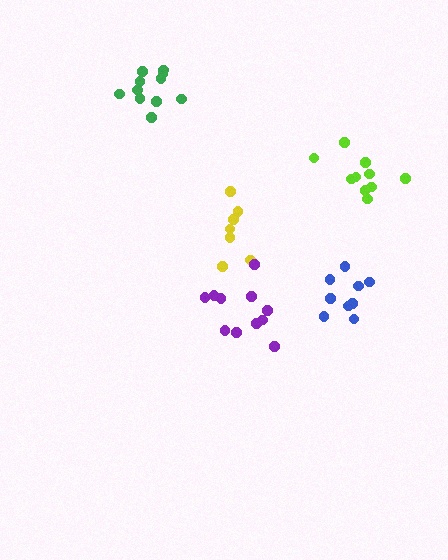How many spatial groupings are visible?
There are 5 spatial groupings.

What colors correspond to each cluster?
The clusters are colored: green, blue, lime, yellow, purple.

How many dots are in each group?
Group 1: 11 dots, Group 2: 9 dots, Group 3: 10 dots, Group 4: 7 dots, Group 5: 11 dots (48 total).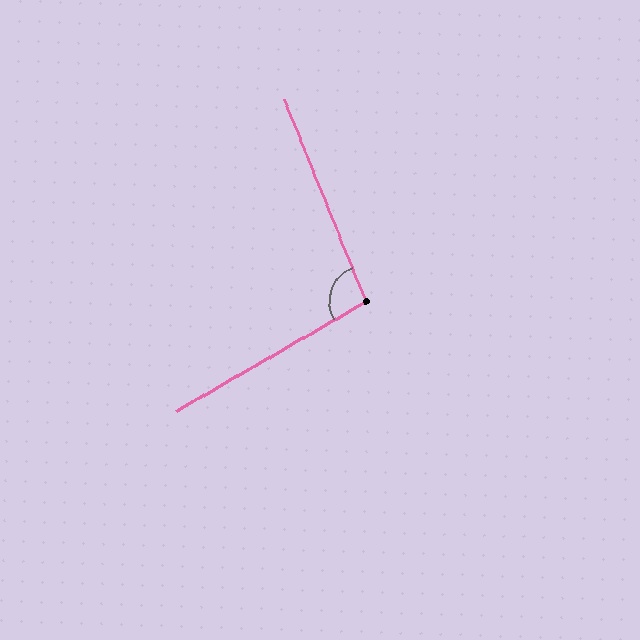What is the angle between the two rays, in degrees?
Approximately 98 degrees.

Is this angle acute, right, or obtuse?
It is obtuse.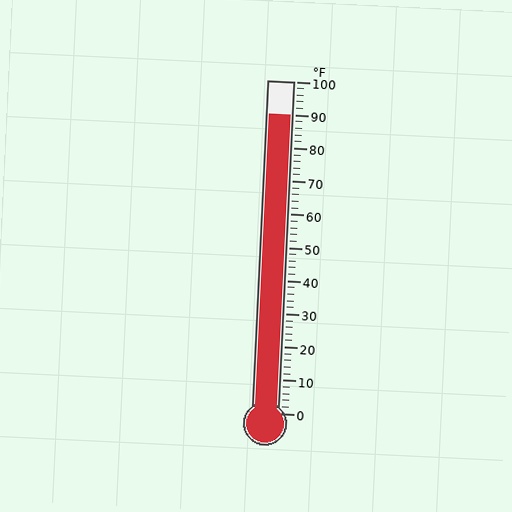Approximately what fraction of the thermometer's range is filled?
The thermometer is filled to approximately 90% of its range.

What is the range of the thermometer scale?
The thermometer scale ranges from 0°F to 100°F.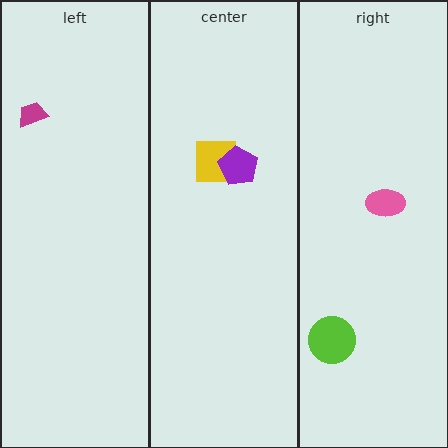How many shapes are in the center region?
2.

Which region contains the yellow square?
The center region.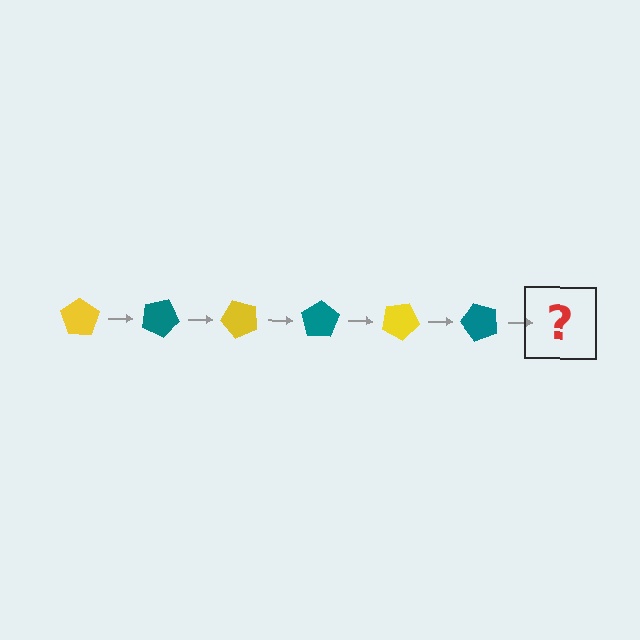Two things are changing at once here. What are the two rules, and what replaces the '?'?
The two rules are that it rotates 25 degrees each step and the color cycles through yellow and teal. The '?' should be a yellow pentagon, rotated 150 degrees from the start.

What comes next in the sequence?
The next element should be a yellow pentagon, rotated 150 degrees from the start.